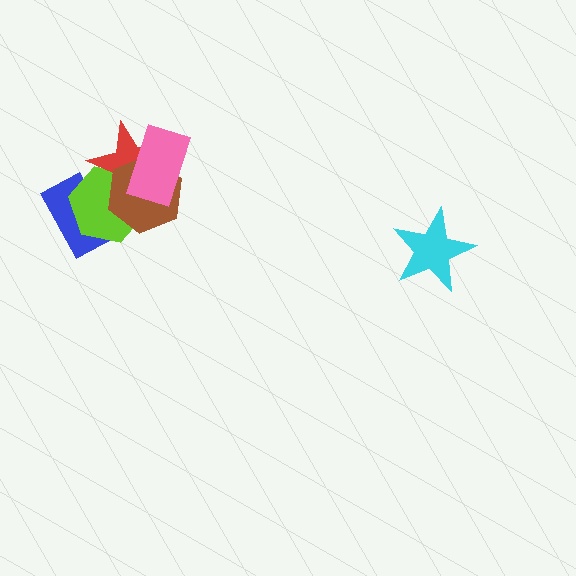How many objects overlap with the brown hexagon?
3 objects overlap with the brown hexagon.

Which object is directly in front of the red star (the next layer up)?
The brown hexagon is directly in front of the red star.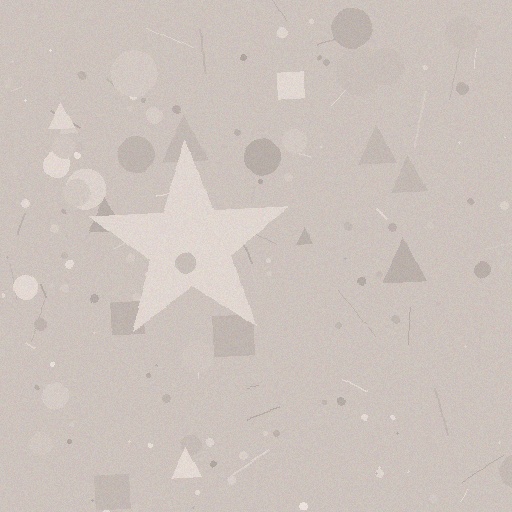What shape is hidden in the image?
A star is hidden in the image.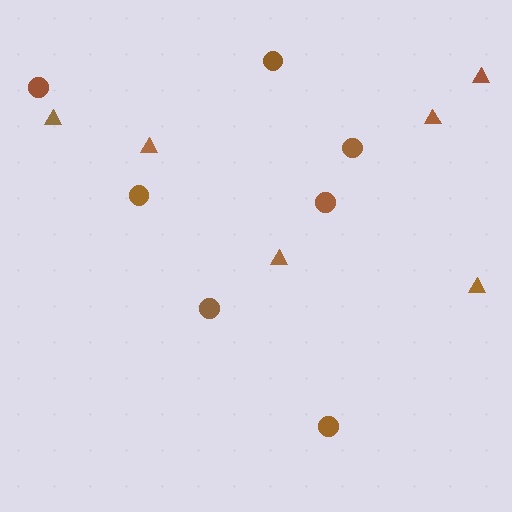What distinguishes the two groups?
There are 2 groups: one group of circles (7) and one group of triangles (6).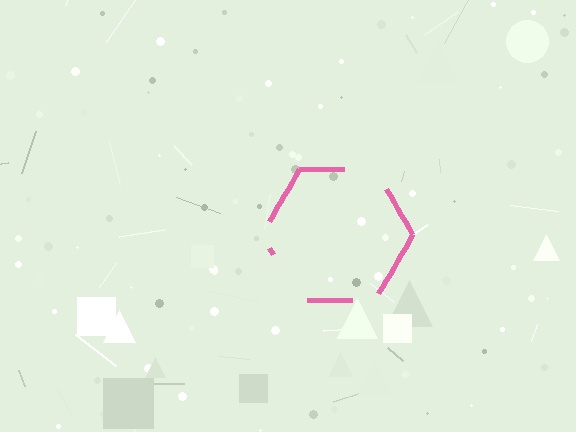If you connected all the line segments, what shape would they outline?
They would outline a hexagon.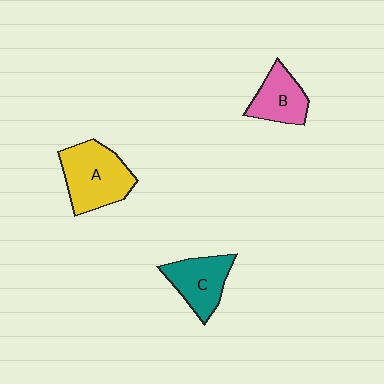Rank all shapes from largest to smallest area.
From largest to smallest: A (yellow), C (teal), B (pink).